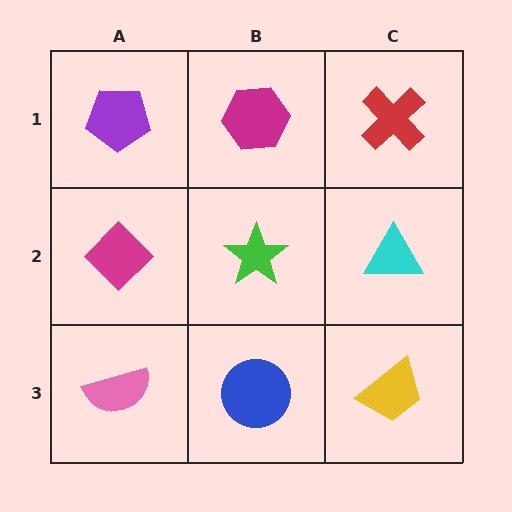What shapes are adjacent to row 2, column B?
A magenta hexagon (row 1, column B), a blue circle (row 3, column B), a magenta diamond (row 2, column A), a cyan triangle (row 2, column C).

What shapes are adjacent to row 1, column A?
A magenta diamond (row 2, column A), a magenta hexagon (row 1, column B).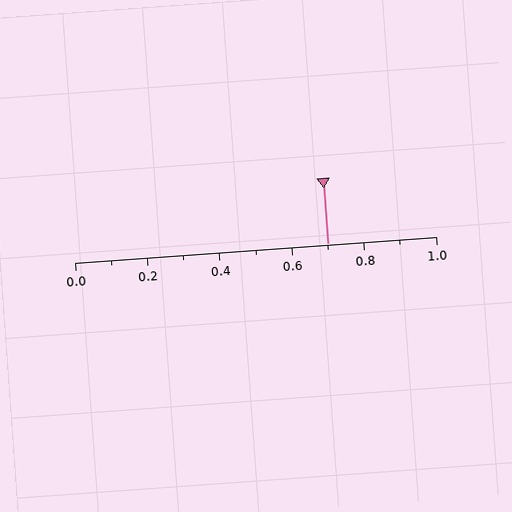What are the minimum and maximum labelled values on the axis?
The axis runs from 0.0 to 1.0.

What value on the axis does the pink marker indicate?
The marker indicates approximately 0.7.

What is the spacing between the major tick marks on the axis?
The major ticks are spaced 0.2 apart.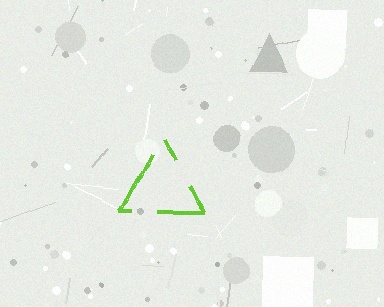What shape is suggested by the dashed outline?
The dashed outline suggests a triangle.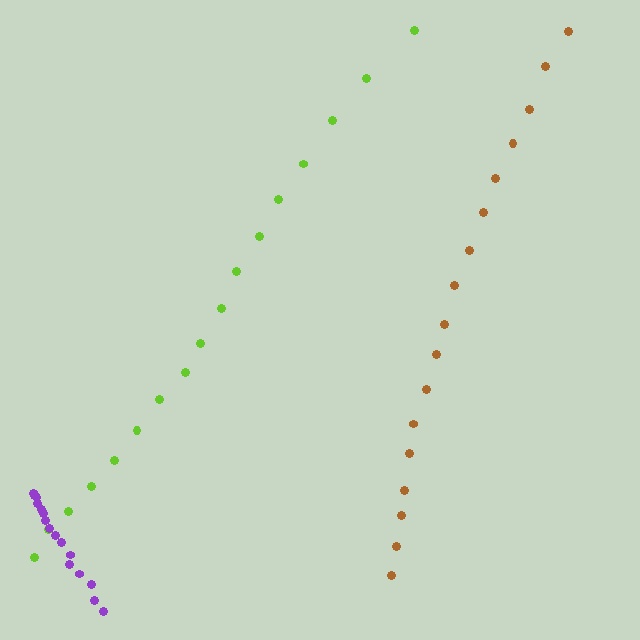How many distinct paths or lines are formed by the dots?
There are 3 distinct paths.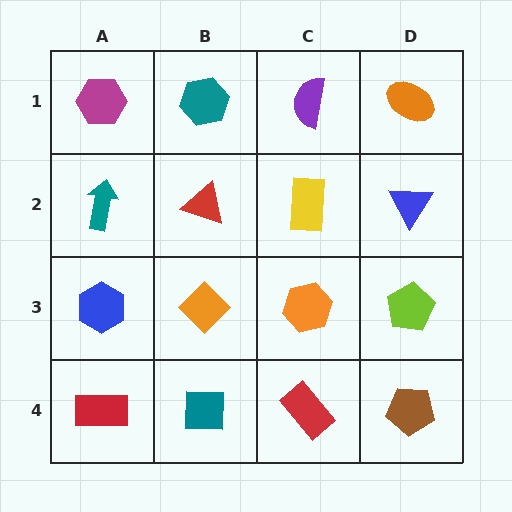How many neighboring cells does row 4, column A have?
2.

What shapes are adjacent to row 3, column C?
A yellow rectangle (row 2, column C), a red rectangle (row 4, column C), an orange diamond (row 3, column B), a lime pentagon (row 3, column D).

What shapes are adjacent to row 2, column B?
A teal hexagon (row 1, column B), an orange diamond (row 3, column B), a teal arrow (row 2, column A), a yellow rectangle (row 2, column C).